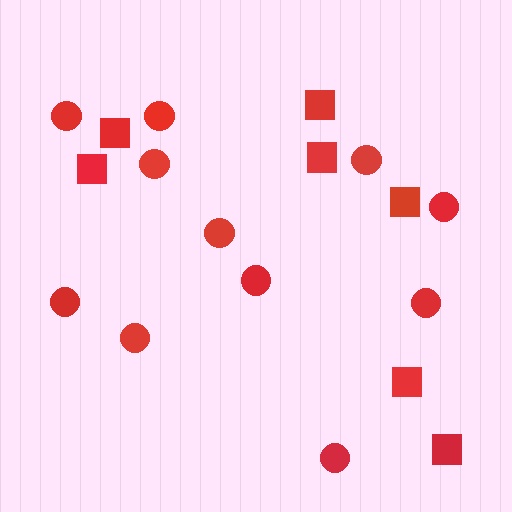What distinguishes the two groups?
There are 2 groups: one group of squares (7) and one group of circles (11).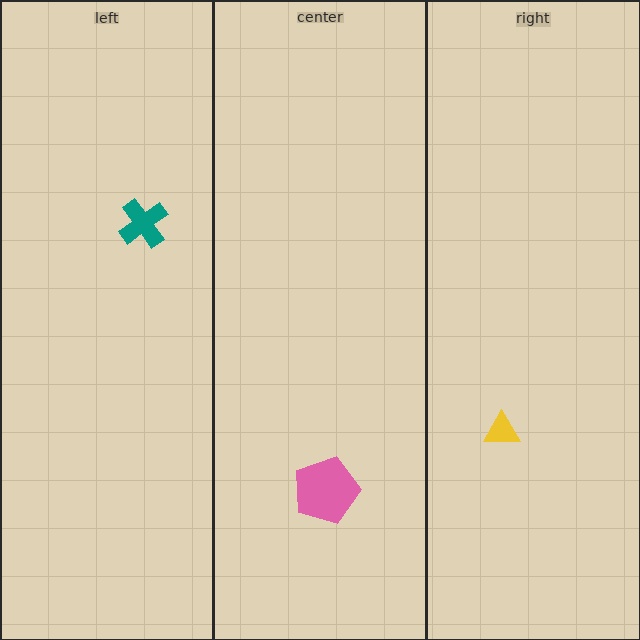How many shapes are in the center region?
1.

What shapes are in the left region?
The teal cross.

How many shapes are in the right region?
1.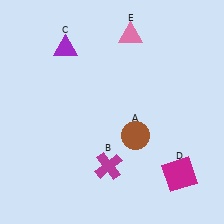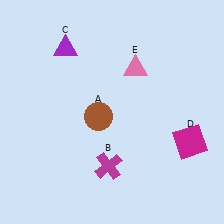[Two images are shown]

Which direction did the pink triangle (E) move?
The pink triangle (E) moved down.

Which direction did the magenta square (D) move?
The magenta square (D) moved up.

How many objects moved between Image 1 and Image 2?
3 objects moved between the two images.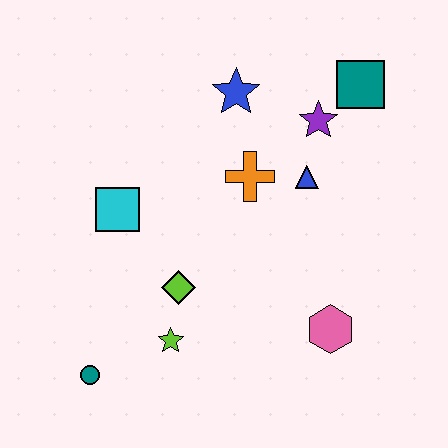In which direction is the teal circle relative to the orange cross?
The teal circle is below the orange cross.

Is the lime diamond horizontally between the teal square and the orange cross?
No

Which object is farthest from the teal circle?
The teal square is farthest from the teal circle.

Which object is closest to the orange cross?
The blue triangle is closest to the orange cross.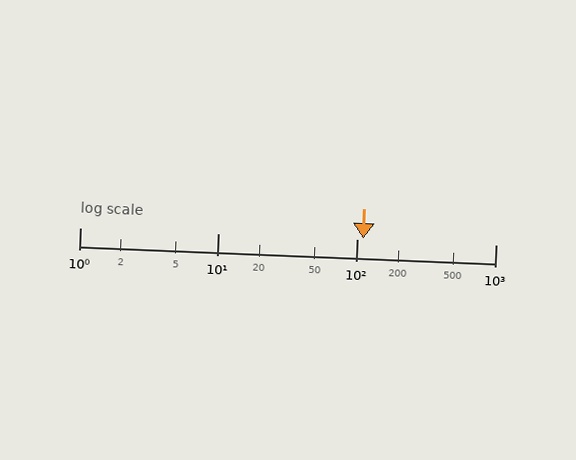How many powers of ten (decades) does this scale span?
The scale spans 3 decades, from 1 to 1000.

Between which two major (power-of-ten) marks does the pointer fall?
The pointer is between 100 and 1000.